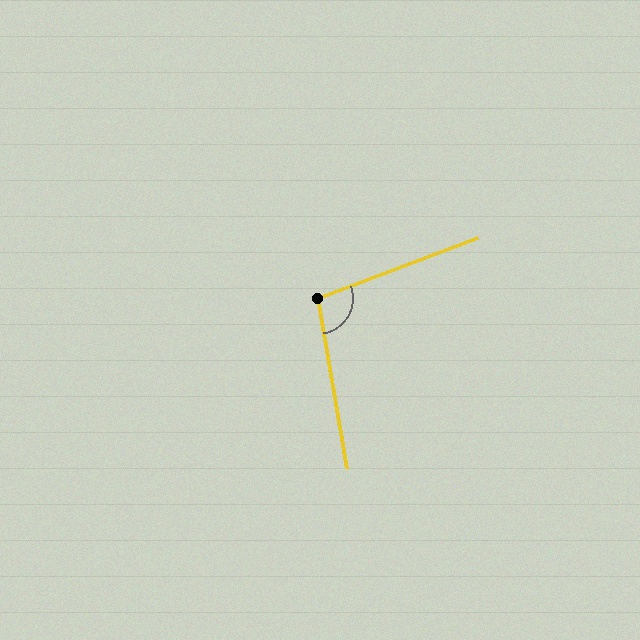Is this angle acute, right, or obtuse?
It is obtuse.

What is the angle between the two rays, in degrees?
Approximately 101 degrees.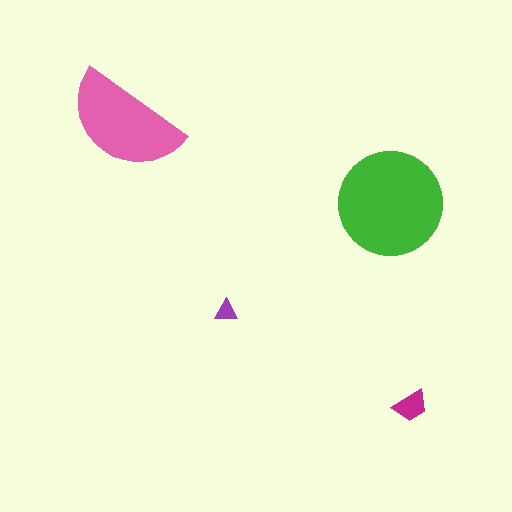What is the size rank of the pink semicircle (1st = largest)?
2nd.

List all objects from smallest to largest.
The purple triangle, the magenta trapezoid, the pink semicircle, the green circle.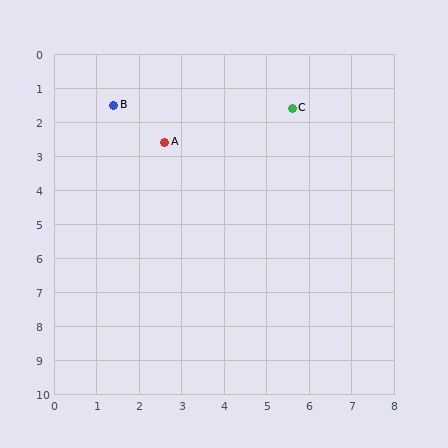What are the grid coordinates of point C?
Point C is at approximately (5.6, 1.6).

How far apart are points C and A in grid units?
Points C and A are about 3.2 grid units apart.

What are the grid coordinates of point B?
Point B is at approximately (1.4, 1.5).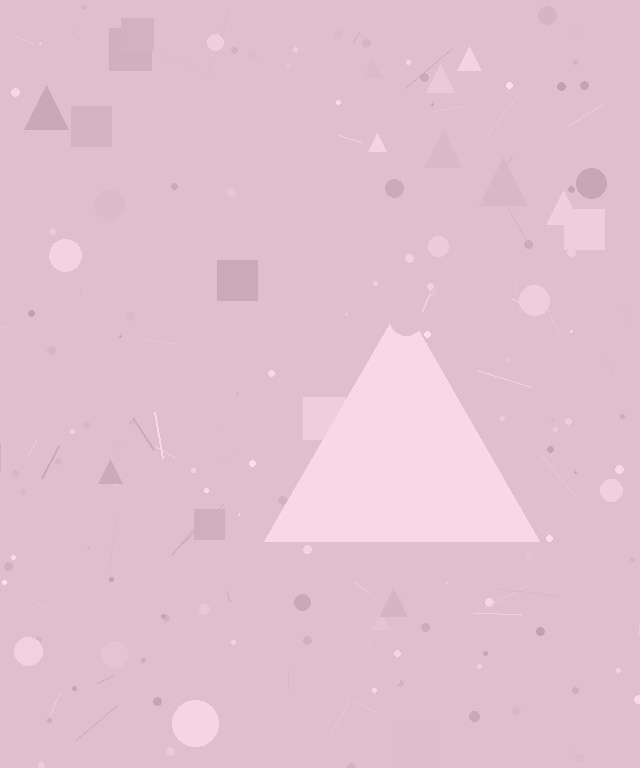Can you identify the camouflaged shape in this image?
The camouflaged shape is a triangle.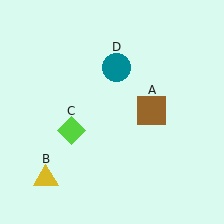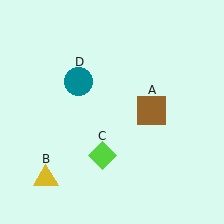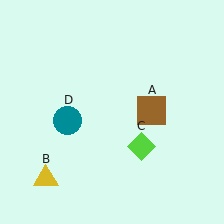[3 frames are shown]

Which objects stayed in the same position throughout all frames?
Brown square (object A) and yellow triangle (object B) remained stationary.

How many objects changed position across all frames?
2 objects changed position: lime diamond (object C), teal circle (object D).